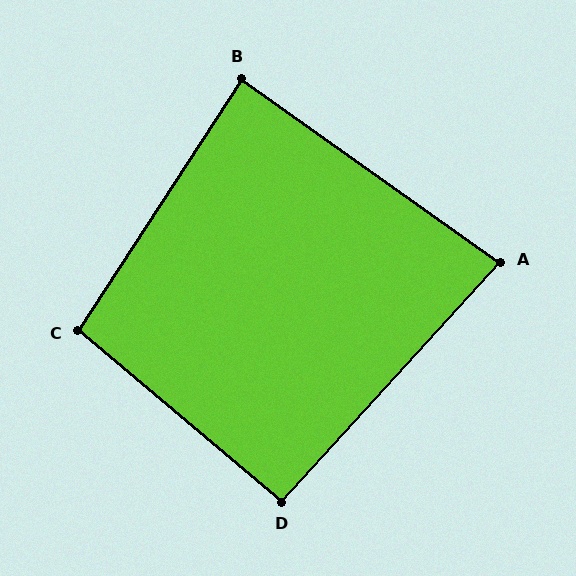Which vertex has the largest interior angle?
C, at approximately 97 degrees.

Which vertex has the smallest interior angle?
A, at approximately 83 degrees.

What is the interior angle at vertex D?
Approximately 92 degrees (approximately right).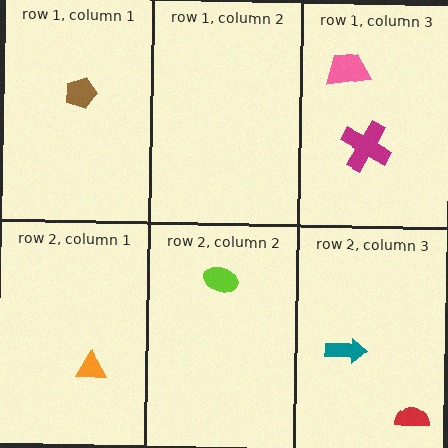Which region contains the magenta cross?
The row 1, column 3 region.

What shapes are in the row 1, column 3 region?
The magenta cross, the pink trapezoid.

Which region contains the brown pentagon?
The row 1, column 1 region.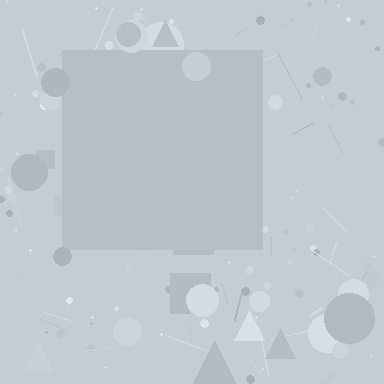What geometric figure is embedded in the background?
A square is embedded in the background.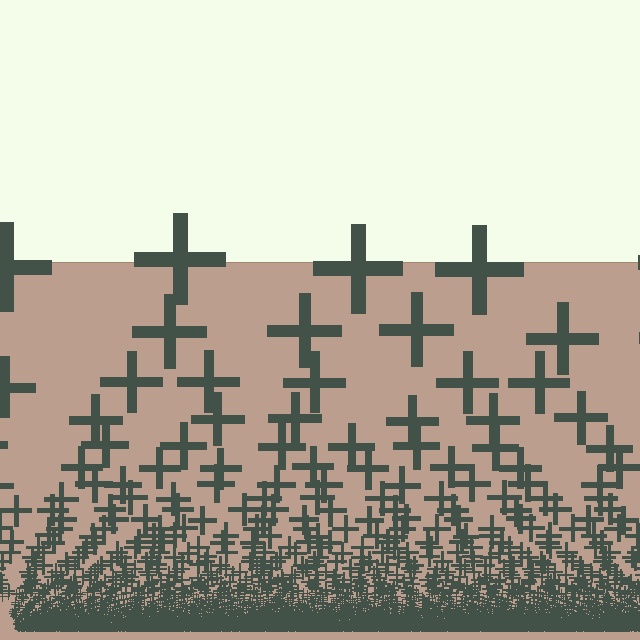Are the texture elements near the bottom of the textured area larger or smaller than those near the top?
Smaller. The gradient is inverted — elements near the bottom are smaller and denser.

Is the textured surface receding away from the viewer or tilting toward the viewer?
The surface appears to tilt toward the viewer. Texture elements get larger and sparser toward the top.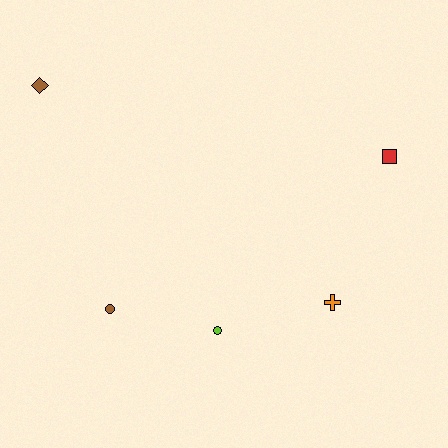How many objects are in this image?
There are 5 objects.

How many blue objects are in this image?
There are no blue objects.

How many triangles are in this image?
There are no triangles.